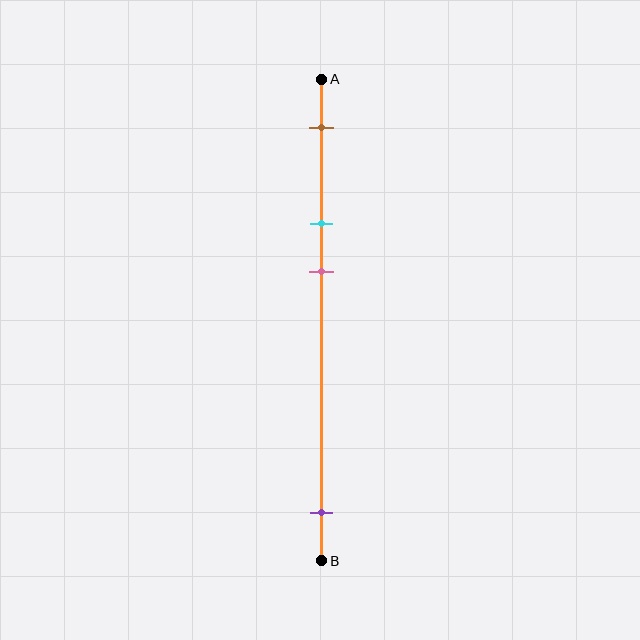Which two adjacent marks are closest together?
The cyan and pink marks are the closest adjacent pair.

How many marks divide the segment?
There are 4 marks dividing the segment.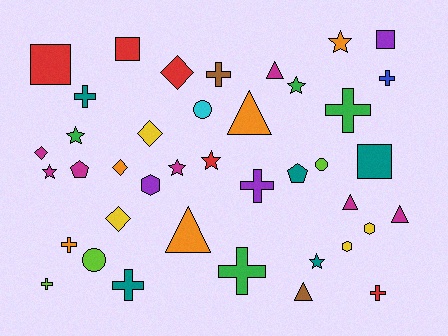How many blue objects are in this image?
There is 1 blue object.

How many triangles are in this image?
There are 6 triangles.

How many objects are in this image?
There are 40 objects.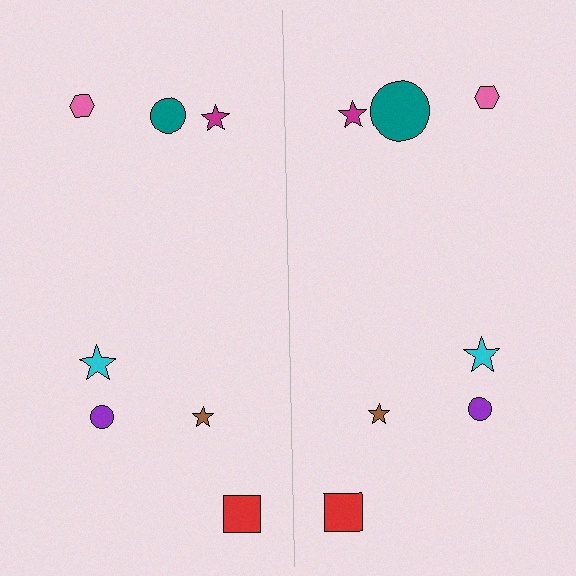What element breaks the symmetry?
The teal circle on the right side has a different size than its mirror counterpart.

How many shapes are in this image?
There are 14 shapes in this image.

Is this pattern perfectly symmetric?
No, the pattern is not perfectly symmetric. The teal circle on the right side has a different size than its mirror counterpart.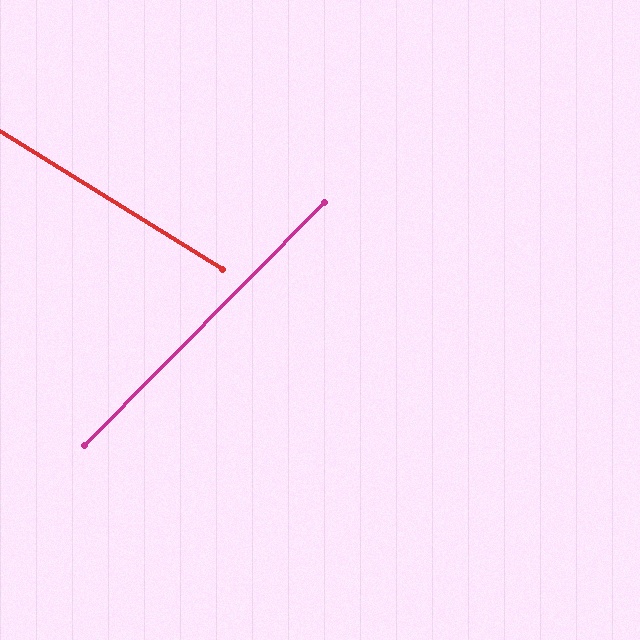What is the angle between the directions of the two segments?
Approximately 77 degrees.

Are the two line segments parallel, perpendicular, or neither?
Neither parallel nor perpendicular — they differ by about 77°.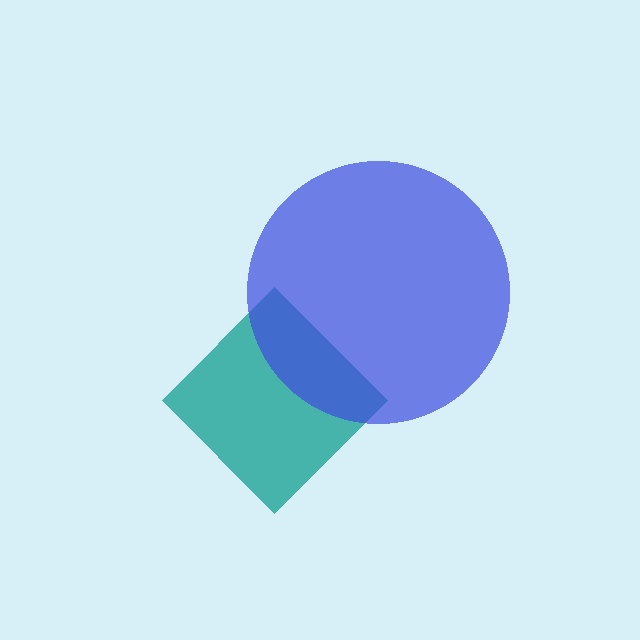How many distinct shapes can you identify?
There are 2 distinct shapes: a teal diamond, a blue circle.